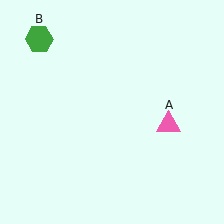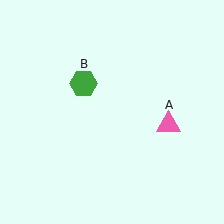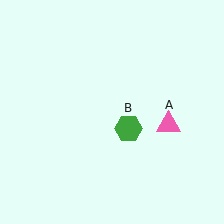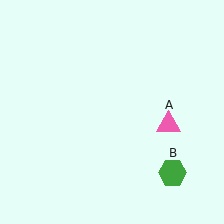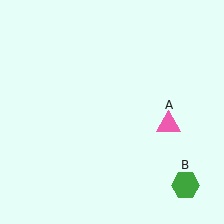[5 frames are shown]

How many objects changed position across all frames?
1 object changed position: green hexagon (object B).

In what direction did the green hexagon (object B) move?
The green hexagon (object B) moved down and to the right.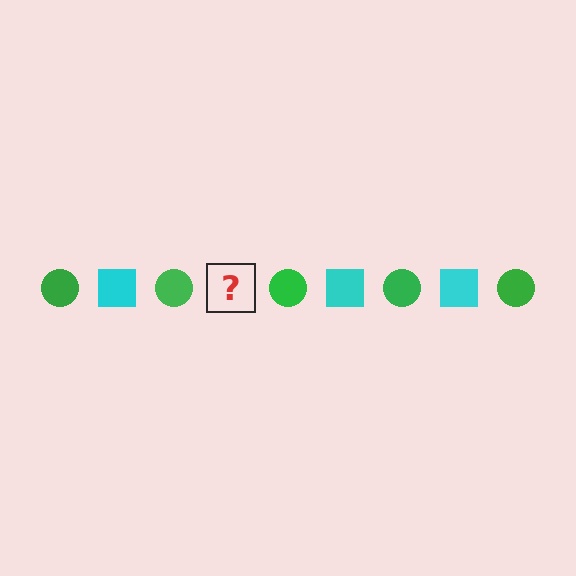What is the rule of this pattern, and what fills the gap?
The rule is that the pattern alternates between green circle and cyan square. The gap should be filled with a cyan square.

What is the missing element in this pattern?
The missing element is a cyan square.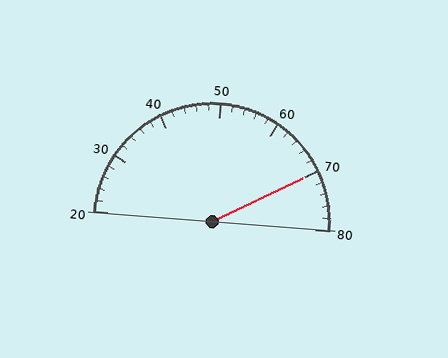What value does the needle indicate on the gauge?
The needle indicates approximately 70.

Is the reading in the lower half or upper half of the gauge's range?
The reading is in the upper half of the range (20 to 80).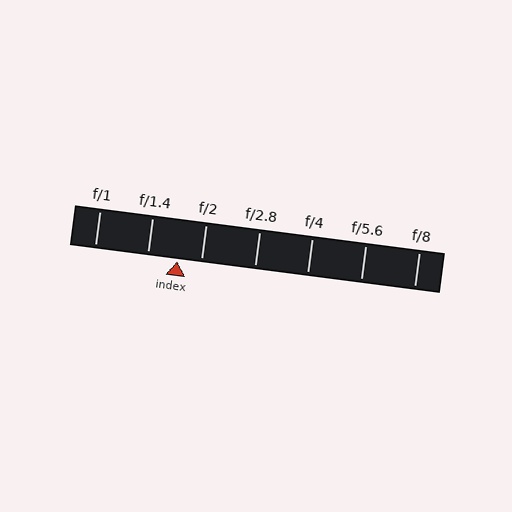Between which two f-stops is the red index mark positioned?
The index mark is between f/1.4 and f/2.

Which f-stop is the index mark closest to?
The index mark is closest to f/2.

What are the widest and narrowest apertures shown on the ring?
The widest aperture shown is f/1 and the narrowest is f/8.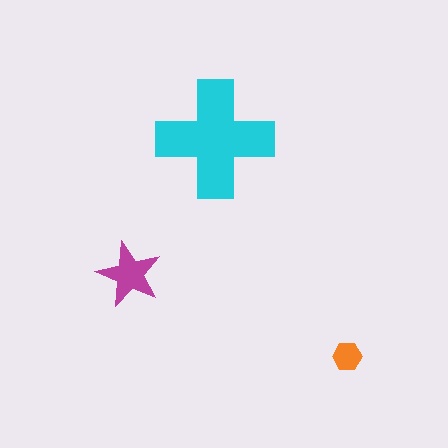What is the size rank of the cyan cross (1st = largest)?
1st.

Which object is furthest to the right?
The orange hexagon is rightmost.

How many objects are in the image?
There are 3 objects in the image.